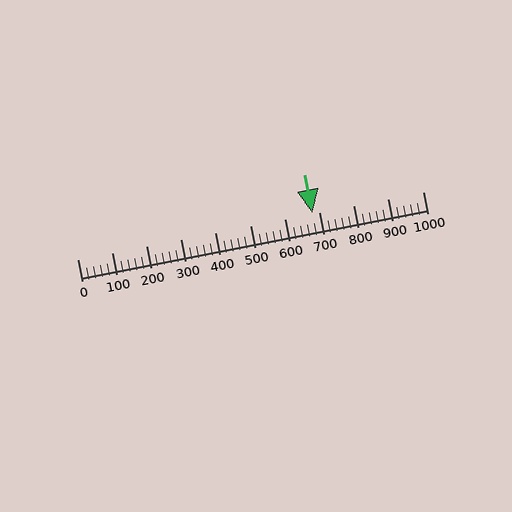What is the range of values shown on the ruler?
The ruler shows values from 0 to 1000.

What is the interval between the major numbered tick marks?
The major tick marks are spaced 100 units apart.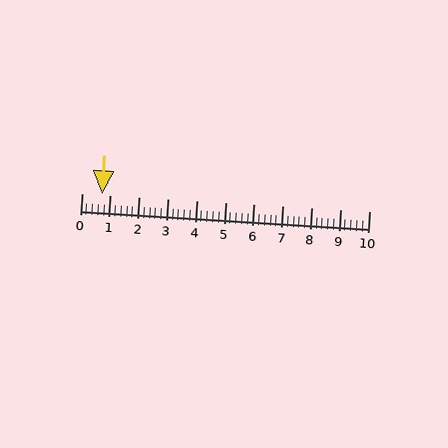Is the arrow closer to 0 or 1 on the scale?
The arrow is closer to 1.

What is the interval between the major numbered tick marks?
The major tick marks are spaced 1 units apart.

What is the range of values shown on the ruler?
The ruler shows values from 0 to 10.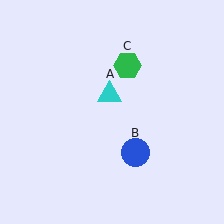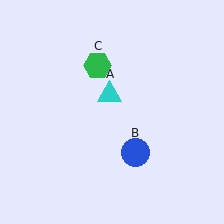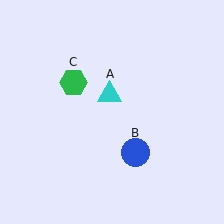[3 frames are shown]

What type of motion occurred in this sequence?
The green hexagon (object C) rotated counterclockwise around the center of the scene.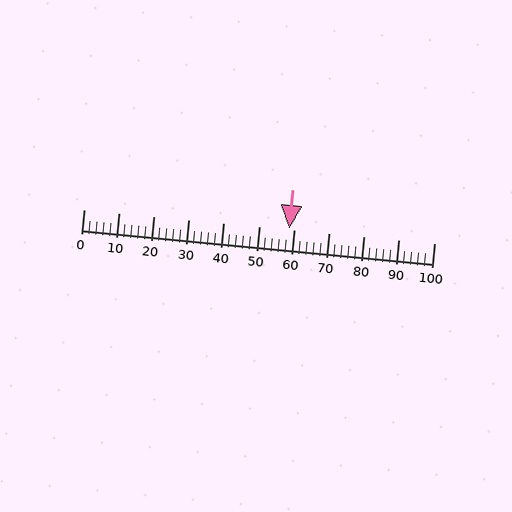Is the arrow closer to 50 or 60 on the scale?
The arrow is closer to 60.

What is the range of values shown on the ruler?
The ruler shows values from 0 to 100.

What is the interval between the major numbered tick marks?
The major tick marks are spaced 10 units apart.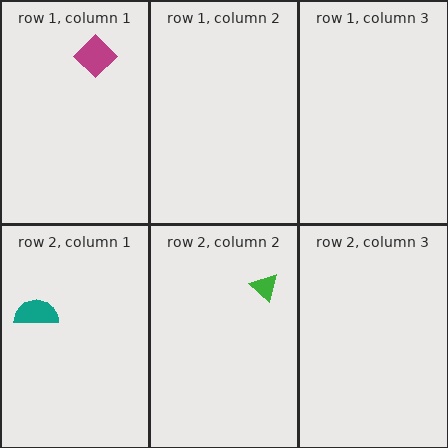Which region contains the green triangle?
The row 2, column 2 region.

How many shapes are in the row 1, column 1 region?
1.